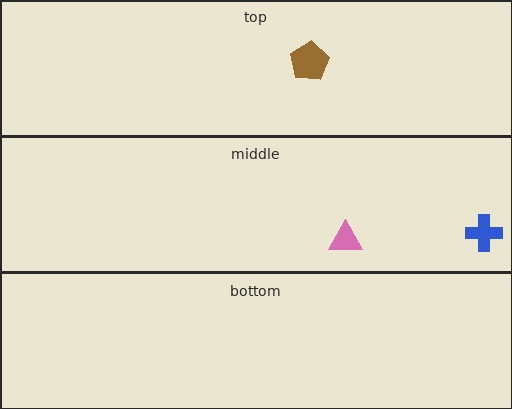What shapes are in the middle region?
The pink triangle, the blue cross.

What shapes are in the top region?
The brown pentagon.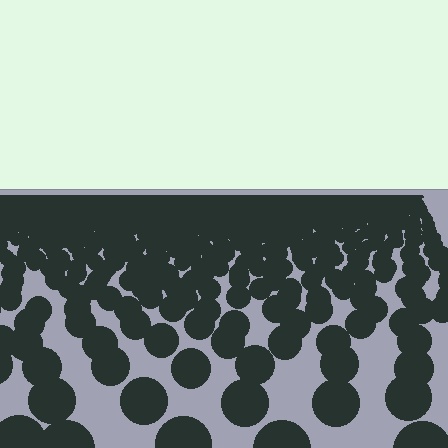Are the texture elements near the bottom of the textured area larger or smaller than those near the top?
Larger. Near the bottom, elements are closer to the viewer and appear at a bigger on-screen size.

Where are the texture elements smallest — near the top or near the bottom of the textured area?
Near the top.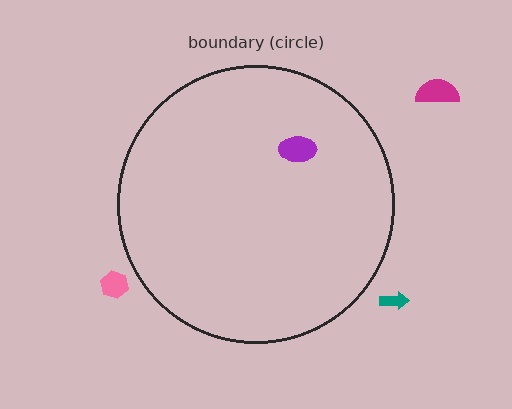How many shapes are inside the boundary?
1 inside, 3 outside.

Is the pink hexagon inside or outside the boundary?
Outside.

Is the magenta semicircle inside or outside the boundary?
Outside.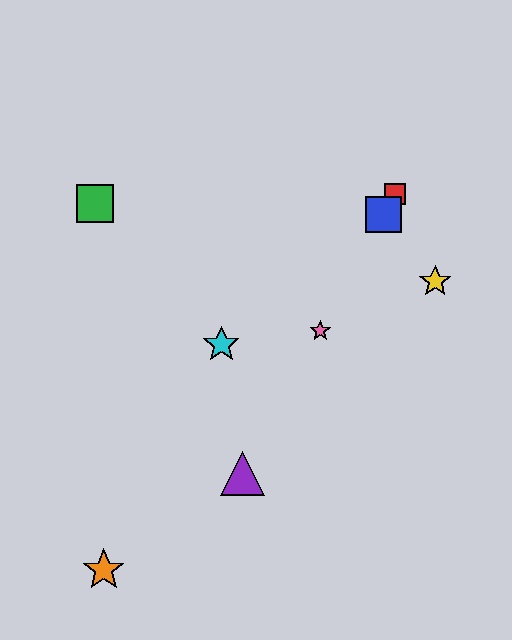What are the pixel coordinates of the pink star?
The pink star is at (320, 331).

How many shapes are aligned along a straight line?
4 shapes (the red square, the blue square, the purple triangle, the pink star) are aligned along a straight line.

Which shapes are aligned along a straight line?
The red square, the blue square, the purple triangle, the pink star are aligned along a straight line.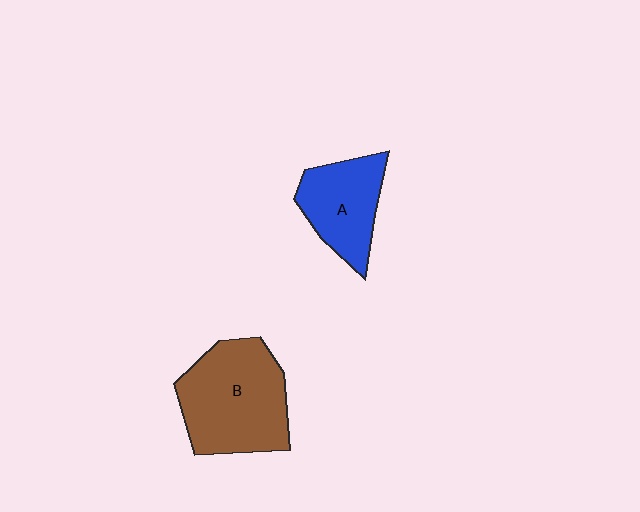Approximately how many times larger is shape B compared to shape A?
Approximately 1.5 times.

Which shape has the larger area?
Shape B (brown).